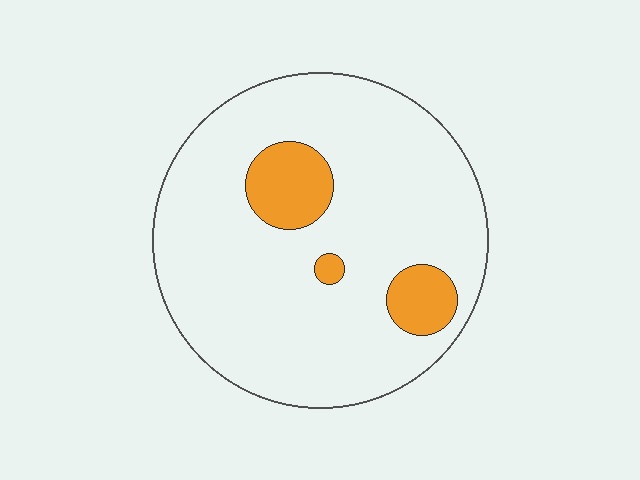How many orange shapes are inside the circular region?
3.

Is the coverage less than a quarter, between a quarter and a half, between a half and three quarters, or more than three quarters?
Less than a quarter.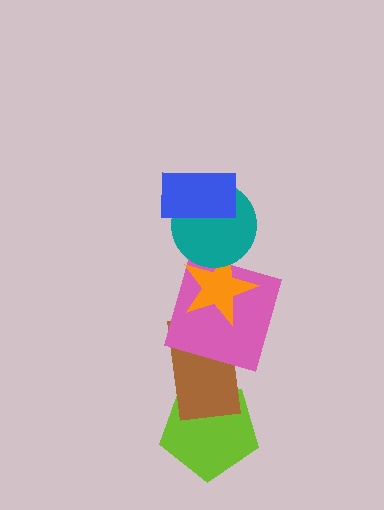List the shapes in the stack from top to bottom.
From top to bottom: the blue rectangle, the teal circle, the orange star, the pink square, the brown rectangle, the lime pentagon.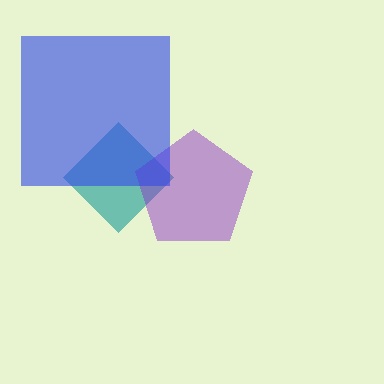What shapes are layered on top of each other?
The layered shapes are: a teal diamond, a purple pentagon, a blue square.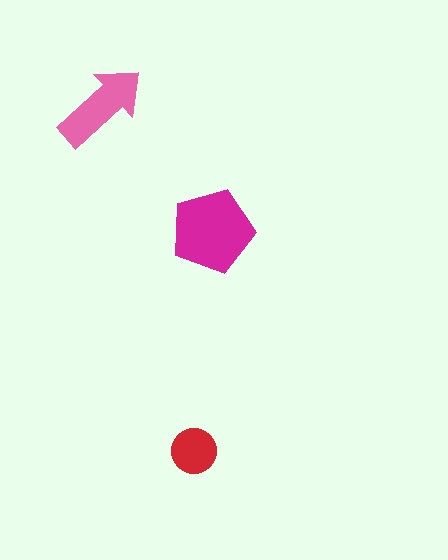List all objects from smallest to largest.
The red circle, the pink arrow, the magenta pentagon.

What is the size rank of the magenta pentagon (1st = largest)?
1st.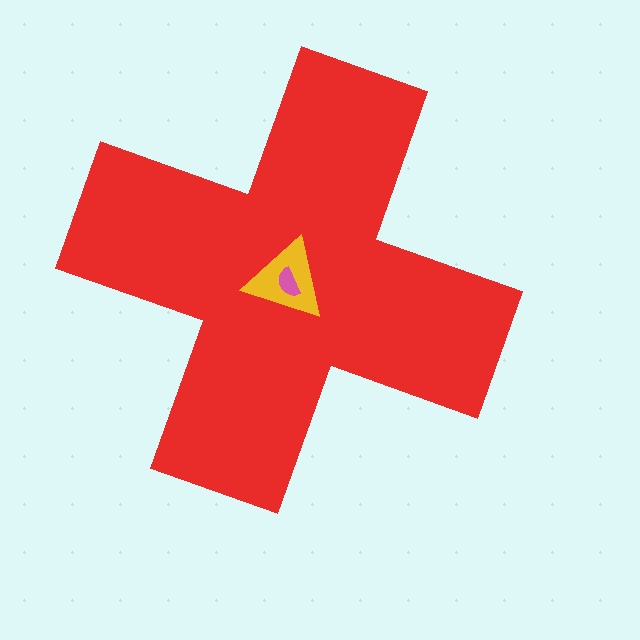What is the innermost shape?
The pink semicircle.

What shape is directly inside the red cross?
The yellow triangle.